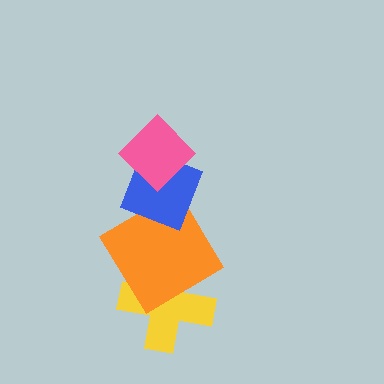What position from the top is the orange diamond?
The orange diamond is 3rd from the top.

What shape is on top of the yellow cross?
The orange diamond is on top of the yellow cross.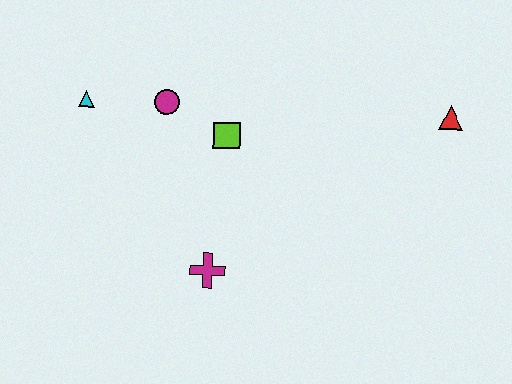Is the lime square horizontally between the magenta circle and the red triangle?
Yes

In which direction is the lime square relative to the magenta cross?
The lime square is above the magenta cross.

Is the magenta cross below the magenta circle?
Yes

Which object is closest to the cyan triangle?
The magenta circle is closest to the cyan triangle.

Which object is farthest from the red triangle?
The cyan triangle is farthest from the red triangle.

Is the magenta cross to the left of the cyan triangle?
No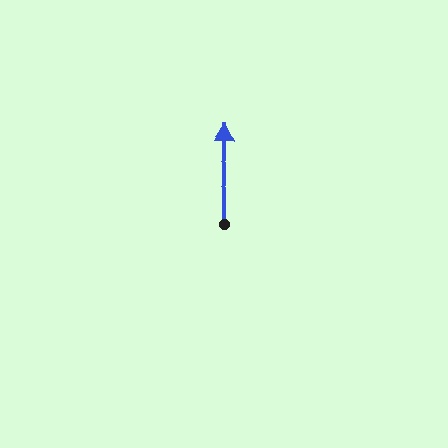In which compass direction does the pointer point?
North.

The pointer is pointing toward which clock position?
Roughly 12 o'clock.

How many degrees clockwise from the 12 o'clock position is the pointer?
Approximately 2 degrees.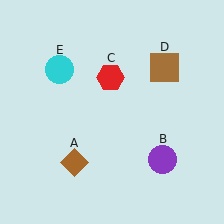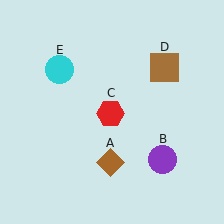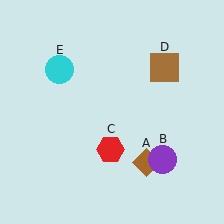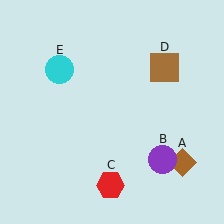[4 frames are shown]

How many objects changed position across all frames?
2 objects changed position: brown diamond (object A), red hexagon (object C).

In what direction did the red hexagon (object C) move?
The red hexagon (object C) moved down.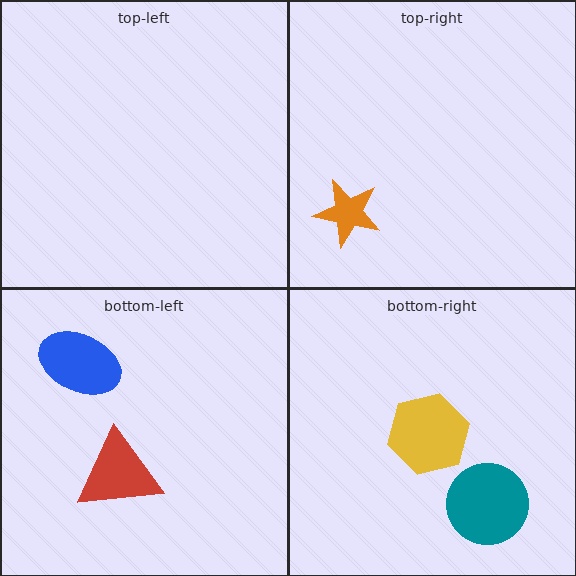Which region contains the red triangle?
The bottom-left region.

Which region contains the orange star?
The top-right region.